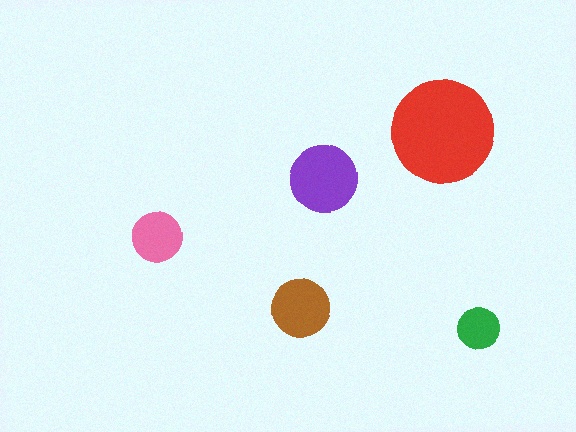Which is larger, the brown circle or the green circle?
The brown one.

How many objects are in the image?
There are 5 objects in the image.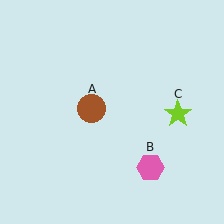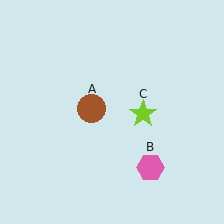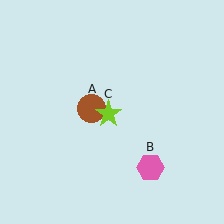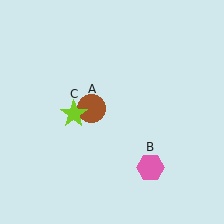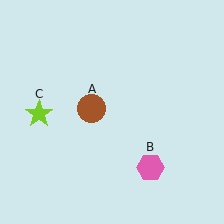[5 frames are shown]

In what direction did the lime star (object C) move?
The lime star (object C) moved left.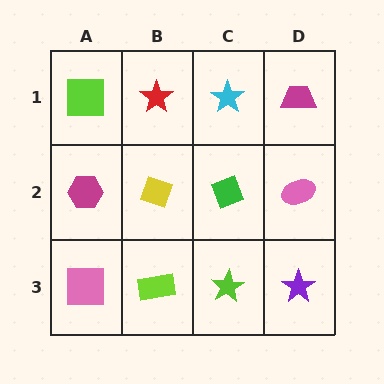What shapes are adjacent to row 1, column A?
A magenta hexagon (row 2, column A), a red star (row 1, column B).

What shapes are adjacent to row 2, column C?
A cyan star (row 1, column C), a lime star (row 3, column C), a yellow diamond (row 2, column B), a pink ellipse (row 2, column D).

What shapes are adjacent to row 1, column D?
A pink ellipse (row 2, column D), a cyan star (row 1, column C).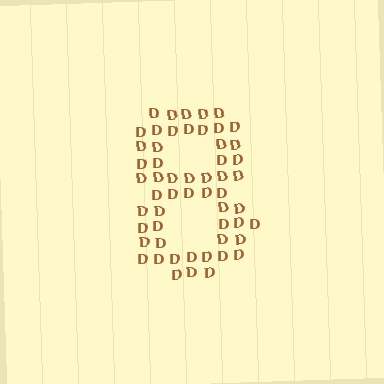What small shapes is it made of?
It is made of small letter D's.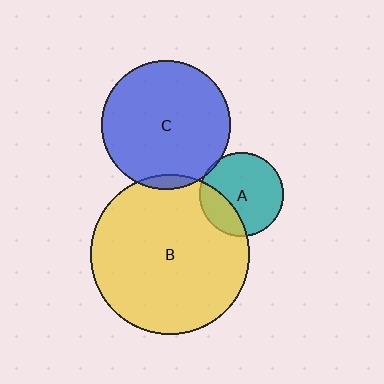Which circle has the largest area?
Circle B (yellow).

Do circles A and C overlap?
Yes.